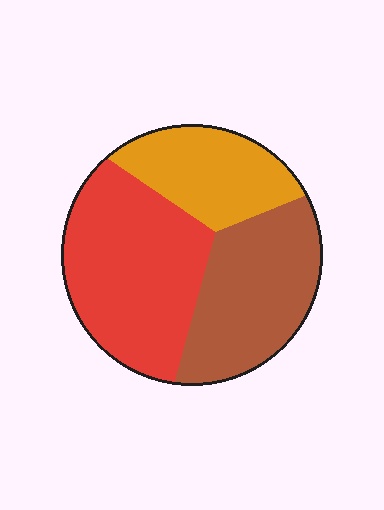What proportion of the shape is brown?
Brown takes up between a quarter and a half of the shape.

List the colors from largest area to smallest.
From largest to smallest: red, brown, orange.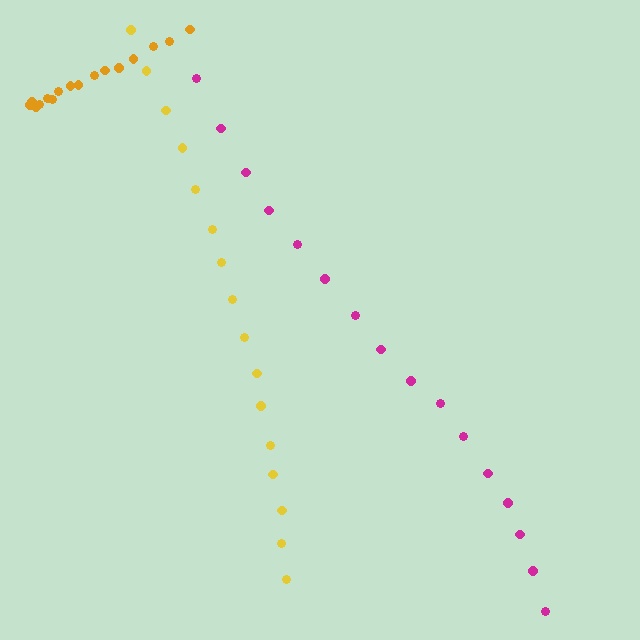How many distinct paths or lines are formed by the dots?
There are 3 distinct paths.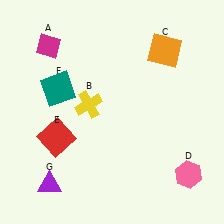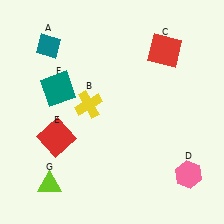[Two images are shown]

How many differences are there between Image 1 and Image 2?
There are 3 differences between the two images.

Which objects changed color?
A changed from magenta to teal. C changed from orange to red. G changed from purple to lime.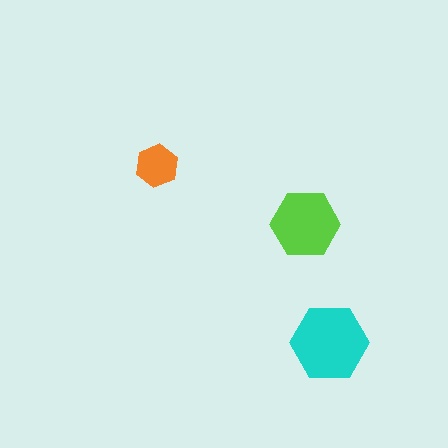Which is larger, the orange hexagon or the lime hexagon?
The lime one.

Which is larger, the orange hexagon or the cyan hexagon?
The cyan one.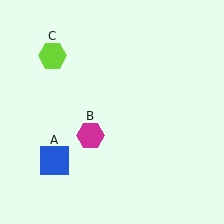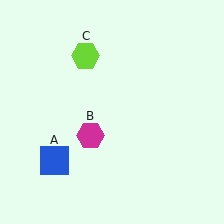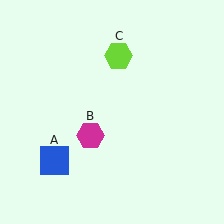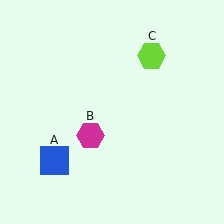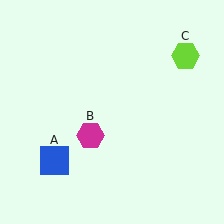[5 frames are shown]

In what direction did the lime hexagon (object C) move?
The lime hexagon (object C) moved right.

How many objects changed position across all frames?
1 object changed position: lime hexagon (object C).